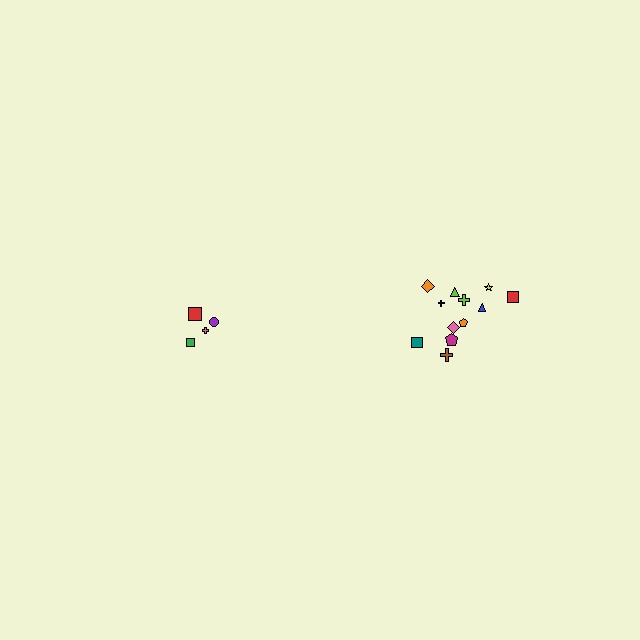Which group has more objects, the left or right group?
The right group.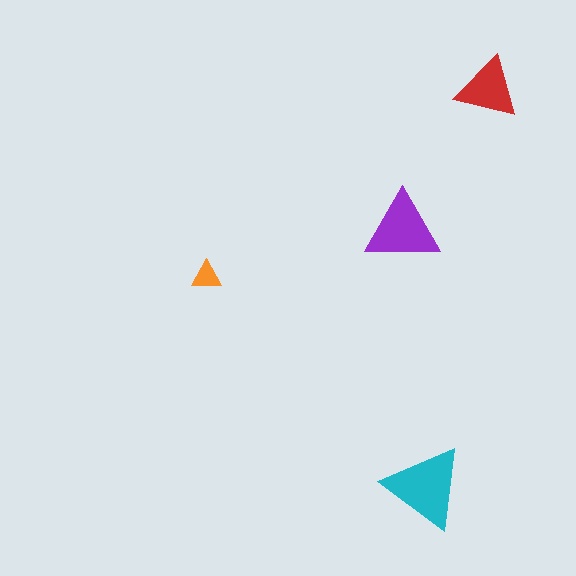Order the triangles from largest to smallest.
the cyan one, the purple one, the red one, the orange one.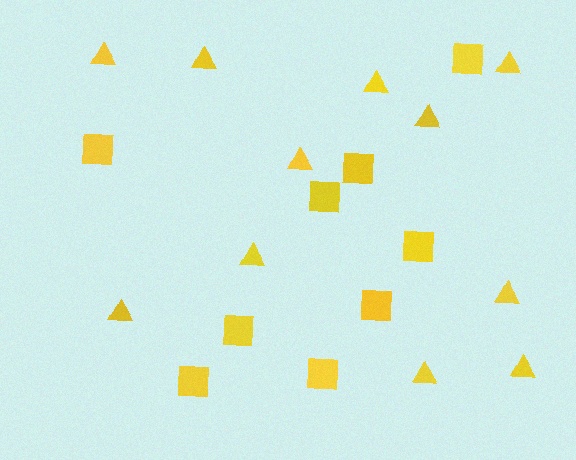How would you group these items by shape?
There are 2 groups: one group of squares (9) and one group of triangles (11).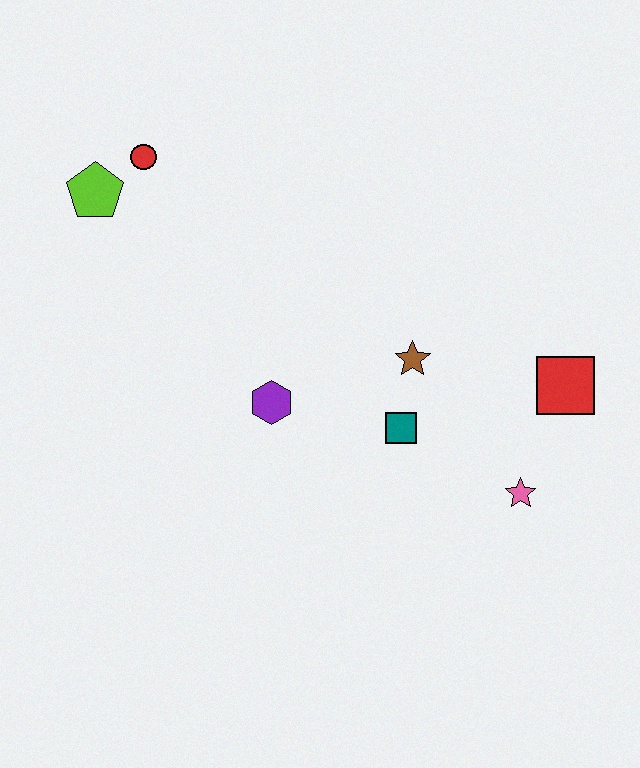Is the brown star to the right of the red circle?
Yes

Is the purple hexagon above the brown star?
No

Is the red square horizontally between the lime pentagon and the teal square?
No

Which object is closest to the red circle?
The lime pentagon is closest to the red circle.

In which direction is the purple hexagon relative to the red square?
The purple hexagon is to the left of the red square.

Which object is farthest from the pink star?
The lime pentagon is farthest from the pink star.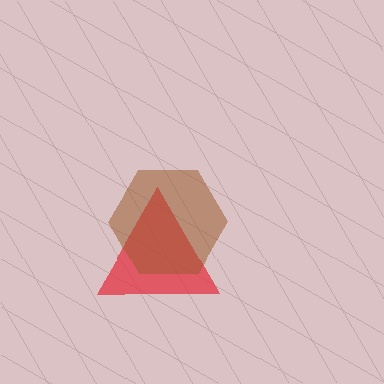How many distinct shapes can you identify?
There are 2 distinct shapes: a red triangle, a brown hexagon.